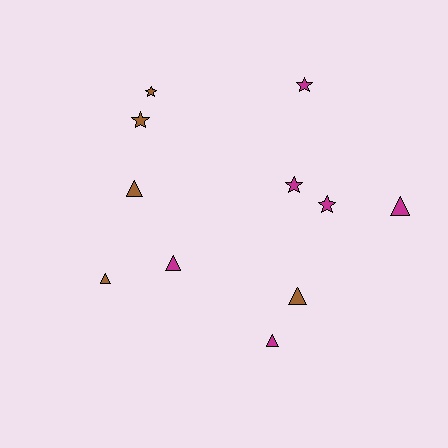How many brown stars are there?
There are 2 brown stars.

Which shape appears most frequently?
Triangle, with 6 objects.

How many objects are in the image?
There are 11 objects.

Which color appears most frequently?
Magenta, with 6 objects.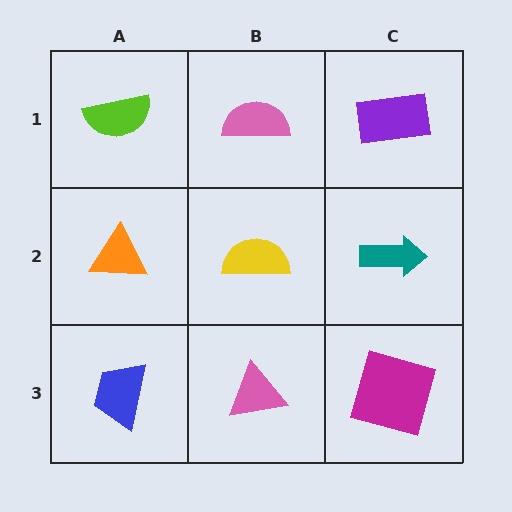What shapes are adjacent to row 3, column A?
An orange triangle (row 2, column A), a pink triangle (row 3, column B).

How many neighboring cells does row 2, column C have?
3.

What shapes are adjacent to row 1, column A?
An orange triangle (row 2, column A), a pink semicircle (row 1, column B).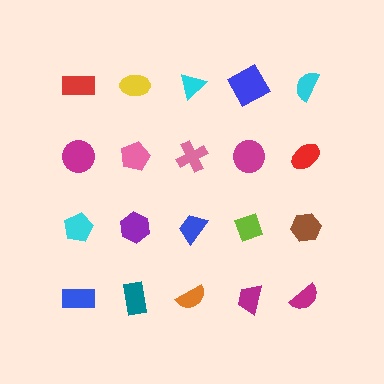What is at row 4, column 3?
An orange semicircle.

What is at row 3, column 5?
A brown hexagon.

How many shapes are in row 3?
5 shapes.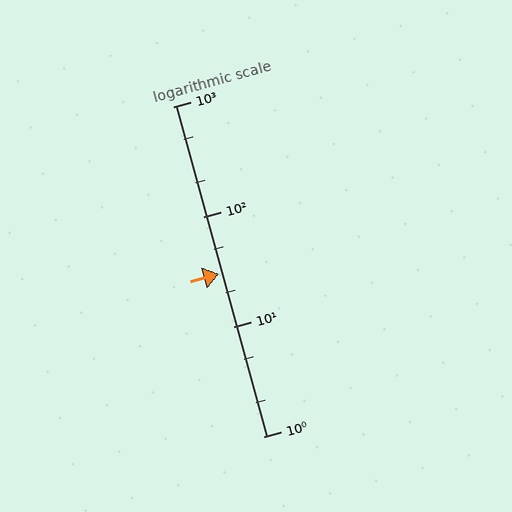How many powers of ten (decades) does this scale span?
The scale spans 3 decades, from 1 to 1000.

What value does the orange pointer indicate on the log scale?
The pointer indicates approximately 30.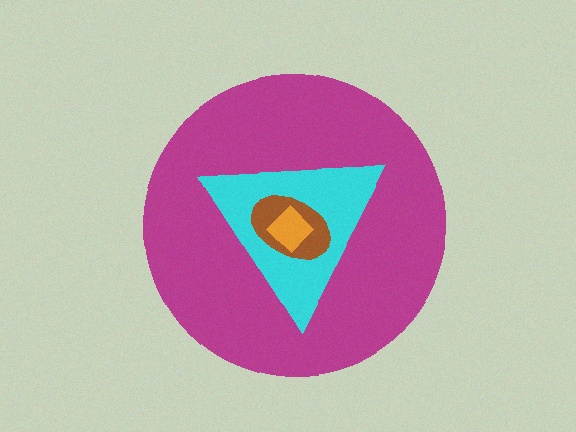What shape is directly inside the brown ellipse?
The orange diamond.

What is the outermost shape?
The magenta circle.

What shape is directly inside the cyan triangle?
The brown ellipse.